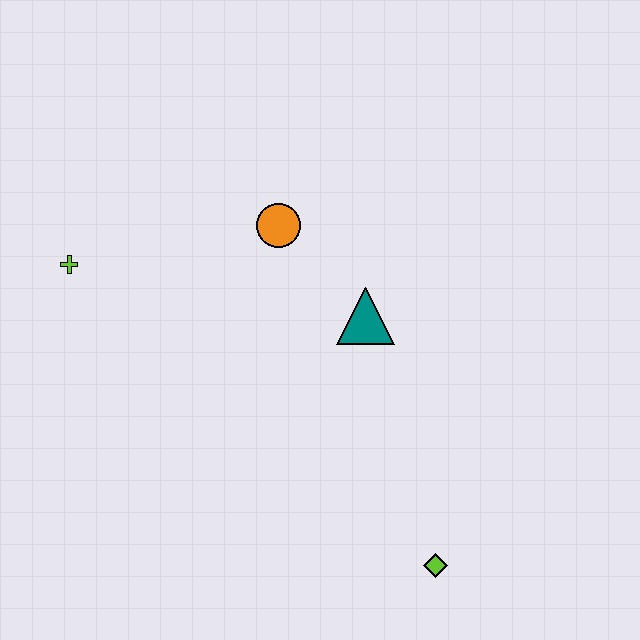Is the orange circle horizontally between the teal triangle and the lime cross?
Yes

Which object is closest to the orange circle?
The teal triangle is closest to the orange circle.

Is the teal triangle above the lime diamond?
Yes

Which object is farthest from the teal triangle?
The lime cross is farthest from the teal triangle.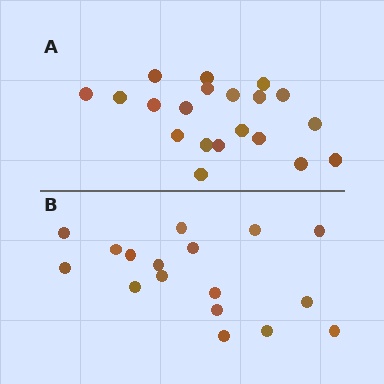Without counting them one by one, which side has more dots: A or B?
Region A (the top region) has more dots.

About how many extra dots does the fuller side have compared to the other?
Region A has just a few more — roughly 2 or 3 more dots than region B.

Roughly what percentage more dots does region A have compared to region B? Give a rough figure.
About 20% more.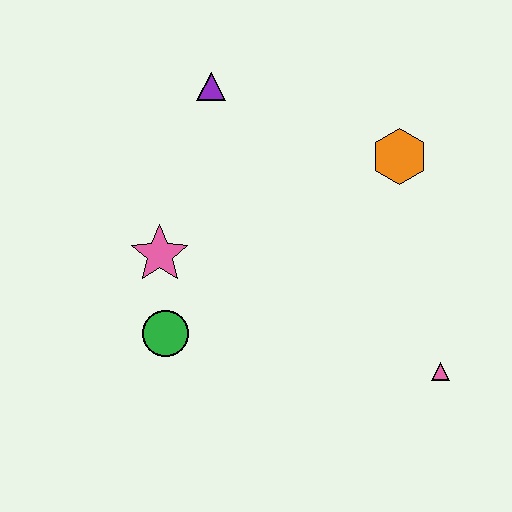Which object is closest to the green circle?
The pink star is closest to the green circle.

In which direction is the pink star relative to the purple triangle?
The pink star is below the purple triangle.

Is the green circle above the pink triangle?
Yes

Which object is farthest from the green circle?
The orange hexagon is farthest from the green circle.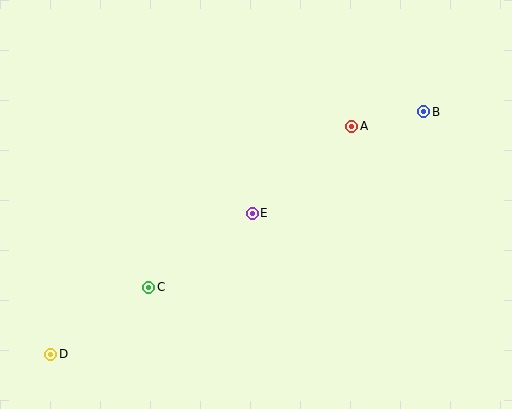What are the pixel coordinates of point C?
Point C is at (149, 287).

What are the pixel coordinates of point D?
Point D is at (51, 354).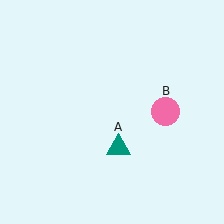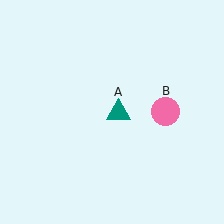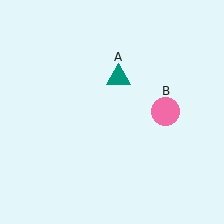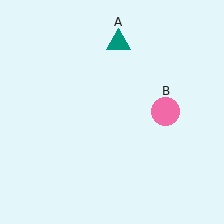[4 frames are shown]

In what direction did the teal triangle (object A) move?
The teal triangle (object A) moved up.